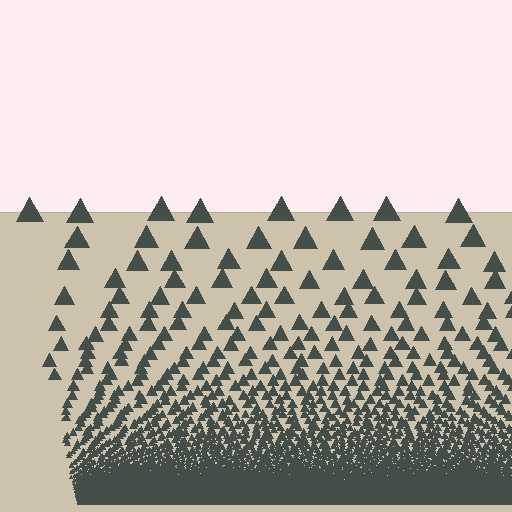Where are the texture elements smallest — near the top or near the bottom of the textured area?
Near the bottom.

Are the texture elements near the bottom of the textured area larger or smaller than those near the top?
Smaller. The gradient is inverted — elements near the bottom are smaller and denser.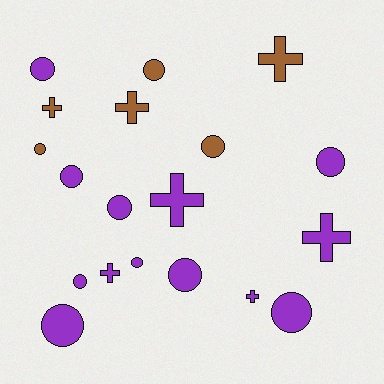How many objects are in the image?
There are 19 objects.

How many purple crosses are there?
There are 4 purple crosses.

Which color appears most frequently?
Purple, with 13 objects.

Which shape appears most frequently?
Circle, with 12 objects.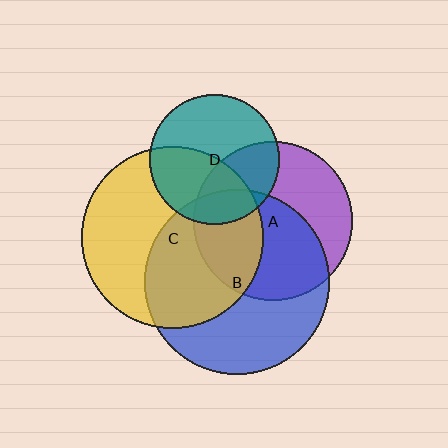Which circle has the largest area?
Circle B (blue).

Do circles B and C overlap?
Yes.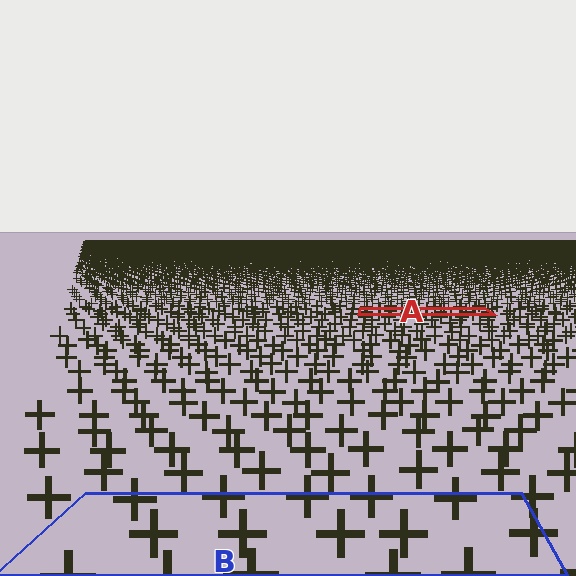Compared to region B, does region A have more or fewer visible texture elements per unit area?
Region A has more texture elements per unit area — they are packed more densely because it is farther away.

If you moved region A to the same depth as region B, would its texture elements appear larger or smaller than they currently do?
They would appear larger. At a closer depth, the same texture elements are projected at a bigger on-screen size.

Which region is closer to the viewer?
Region B is closer. The texture elements there are larger and more spread out.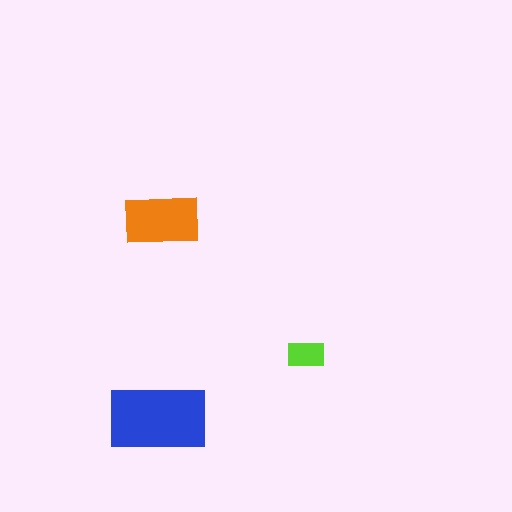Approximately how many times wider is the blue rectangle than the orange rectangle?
About 1.5 times wider.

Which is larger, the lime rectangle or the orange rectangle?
The orange one.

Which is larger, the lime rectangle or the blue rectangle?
The blue one.